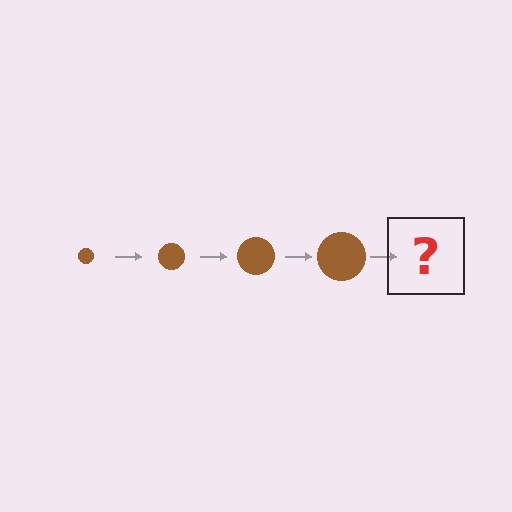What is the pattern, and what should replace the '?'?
The pattern is that the circle gets progressively larger each step. The '?' should be a brown circle, larger than the previous one.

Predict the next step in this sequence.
The next step is a brown circle, larger than the previous one.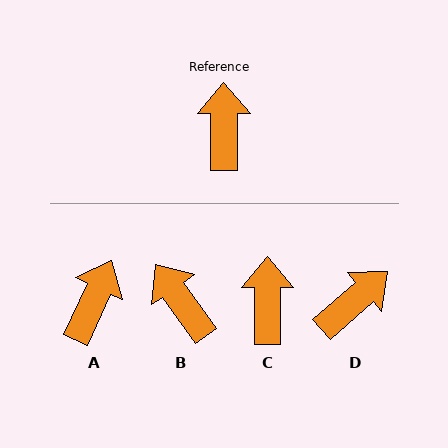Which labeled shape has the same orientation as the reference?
C.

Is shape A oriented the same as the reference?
No, it is off by about 25 degrees.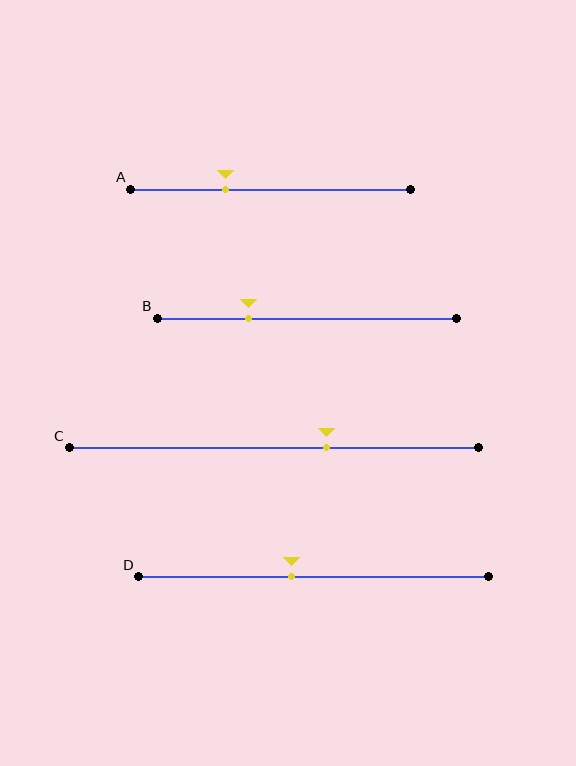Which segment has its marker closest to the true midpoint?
Segment D has its marker closest to the true midpoint.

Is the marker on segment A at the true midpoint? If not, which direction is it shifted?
No, the marker on segment A is shifted to the left by about 16% of the segment length.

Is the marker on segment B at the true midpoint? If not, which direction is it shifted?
No, the marker on segment B is shifted to the left by about 20% of the segment length.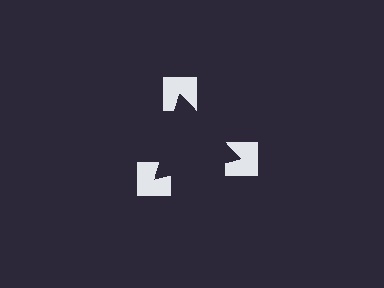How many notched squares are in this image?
There are 3 — one at each vertex of the illusory triangle.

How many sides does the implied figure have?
3 sides.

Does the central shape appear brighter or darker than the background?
It typically appears slightly darker than the background, even though no actual brightness change is drawn.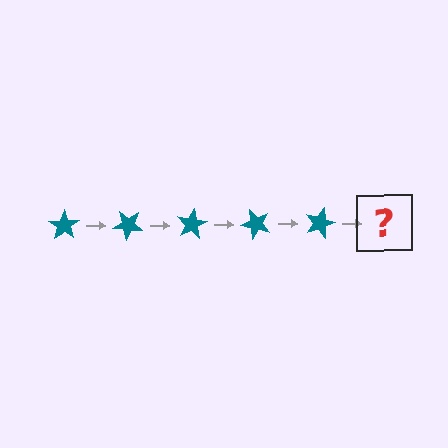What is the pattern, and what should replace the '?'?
The pattern is that the star rotates 40 degrees each step. The '?' should be a teal star rotated 200 degrees.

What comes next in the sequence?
The next element should be a teal star rotated 200 degrees.